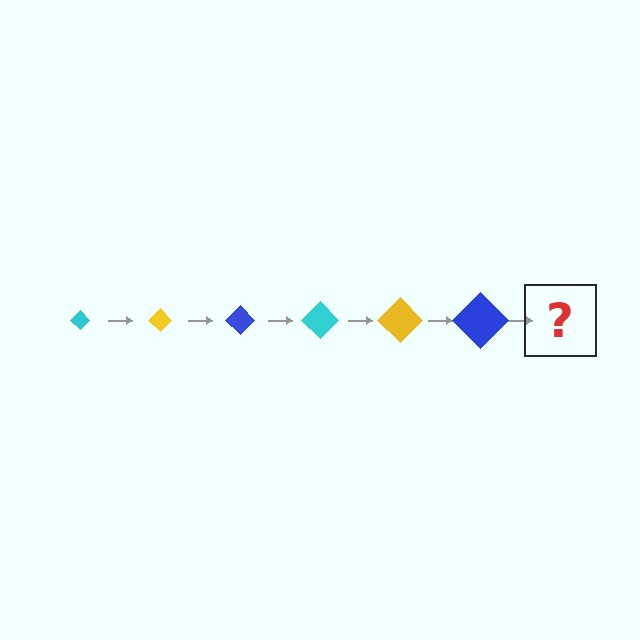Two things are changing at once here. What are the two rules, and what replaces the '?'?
The two rules are that the diamond grows larger each step and the color cycles through cyan, yellow, and blue. The '?' should be a cyan diamond, larger than the previous one.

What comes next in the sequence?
The next element should be a cyan diamond, larger than the previous one.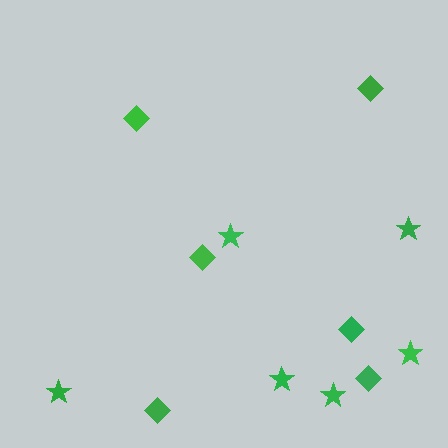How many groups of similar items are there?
There are 2 groups: one group of stars (6) and one group of diamonds (6).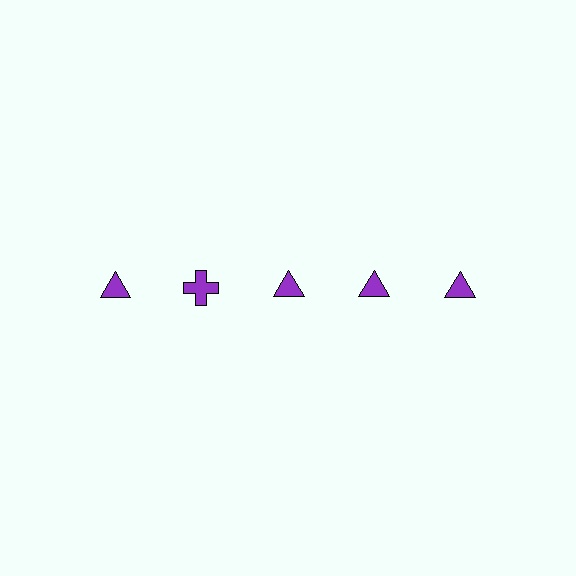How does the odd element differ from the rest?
It has a different shape: cross instead of triangle.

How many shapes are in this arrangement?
There are 5 shapes arranged in a grid pattern.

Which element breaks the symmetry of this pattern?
The purple cross in the top row, second from left column breaks the symmetry. All other shapes are purple triangles.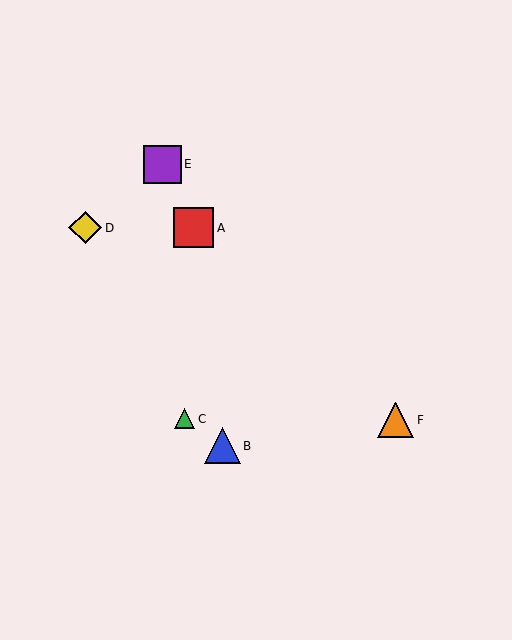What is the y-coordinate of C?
Object C is at y≈419.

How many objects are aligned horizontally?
2 objects (A, D) are aligned horizontally.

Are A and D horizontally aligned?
Yes, both are at y≈228.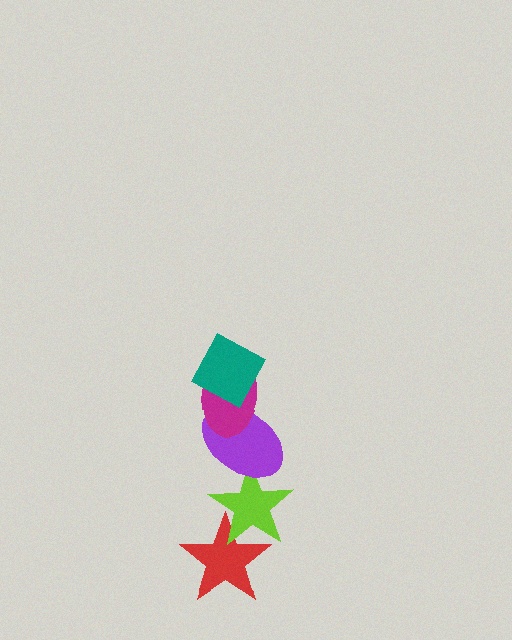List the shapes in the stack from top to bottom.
From top to bottom: the teal diamond, the magenta ellipse, the purple ellipse, the lime star, the red star.